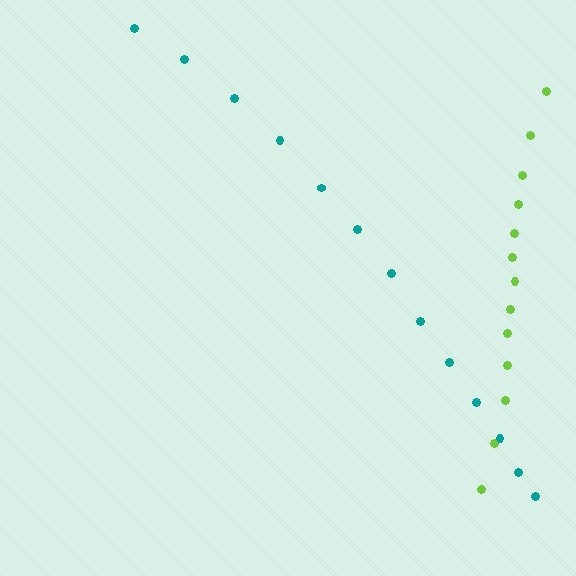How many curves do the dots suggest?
There are 2 distinct paths.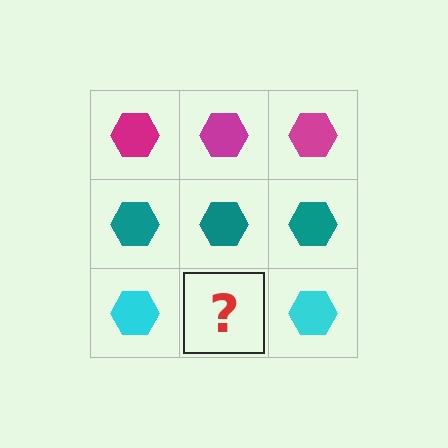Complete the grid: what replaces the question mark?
The question mark should be replaced with a cyan hexagon.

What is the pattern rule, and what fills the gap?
The rule is that each row has a consistent color. The gap should be filled with a cyan hexagon.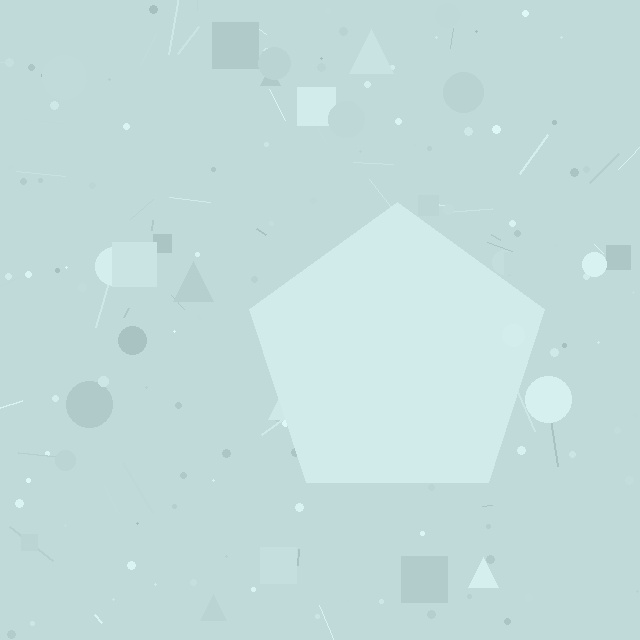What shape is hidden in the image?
A pentagon is hidden in the image.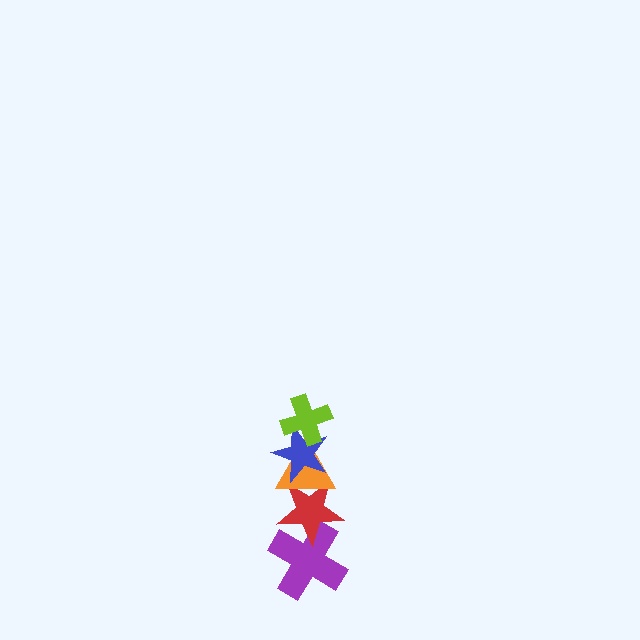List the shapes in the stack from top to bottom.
From top to bottom: the lime cross, the blue star, the orange triangle, the red star, the purple cross.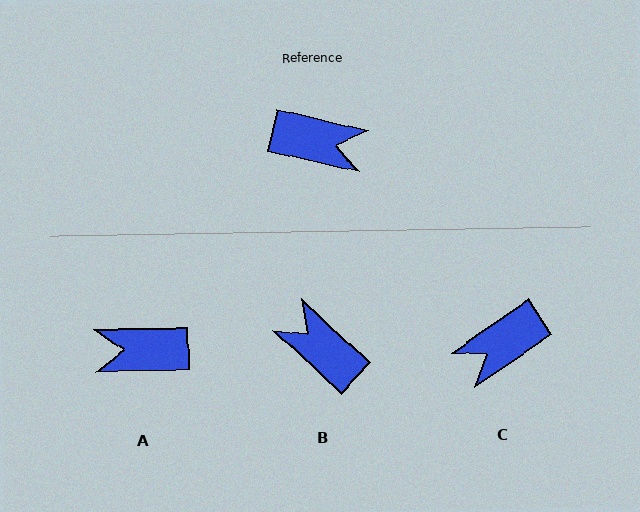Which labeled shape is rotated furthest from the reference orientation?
A, about 166 degrees away.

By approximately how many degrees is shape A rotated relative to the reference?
Approximately 166 degrees clockwise.